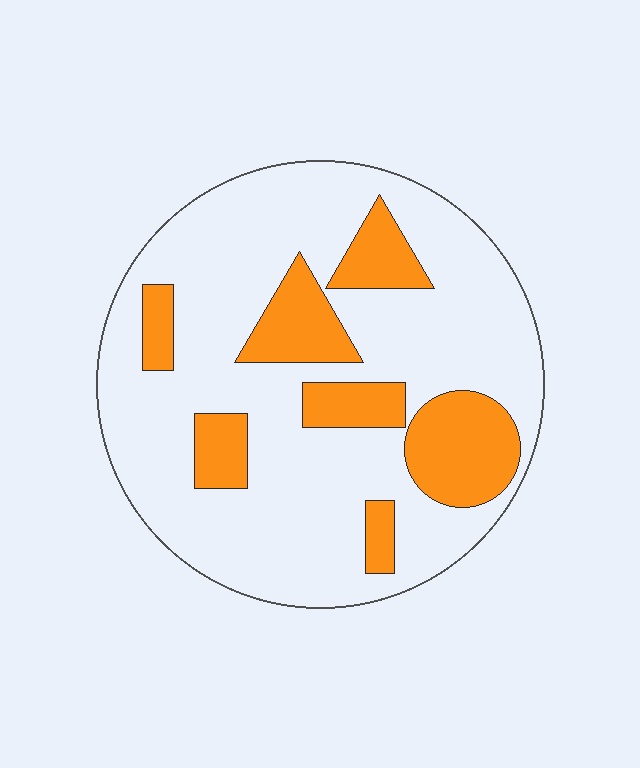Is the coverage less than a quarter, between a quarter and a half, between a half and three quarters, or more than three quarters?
Less than a quarter.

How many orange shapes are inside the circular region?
7.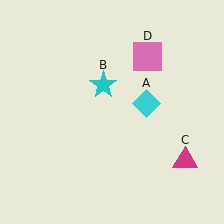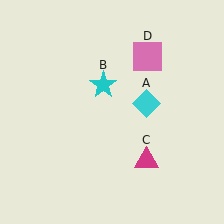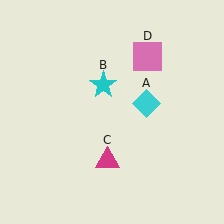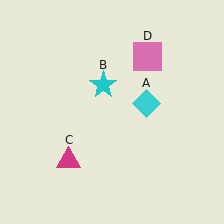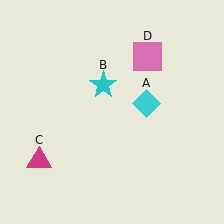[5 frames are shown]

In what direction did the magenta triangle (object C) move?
The magenta triangle (object C) moved left.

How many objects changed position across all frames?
1 object changed position: magenta triangle (object C).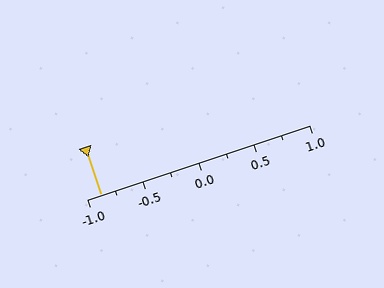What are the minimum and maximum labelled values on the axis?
The axis runs from -1.0 to 1.0.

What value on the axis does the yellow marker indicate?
The marker indicates approximately -0.88.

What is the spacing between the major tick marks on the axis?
The major ticks are spaced 0.5 apart.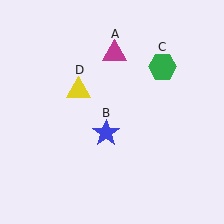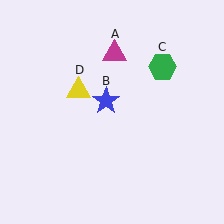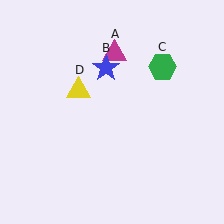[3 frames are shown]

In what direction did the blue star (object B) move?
The blue star (object B) moved up.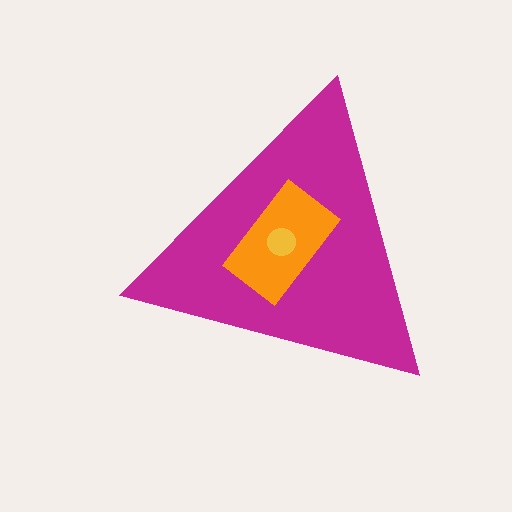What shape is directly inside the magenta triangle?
The orange rectangle.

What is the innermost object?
The yellow circle.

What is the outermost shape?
The magenta triangle.